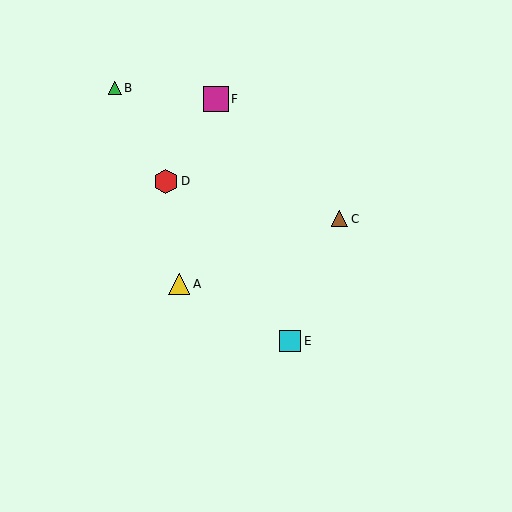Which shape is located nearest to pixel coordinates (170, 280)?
The yellow triangle (labeled A) at (179, 284) is nearest to that location.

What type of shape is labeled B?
Shape B is a green triangle.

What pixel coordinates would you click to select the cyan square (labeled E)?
Click at (290, 341) to select the cyan square E.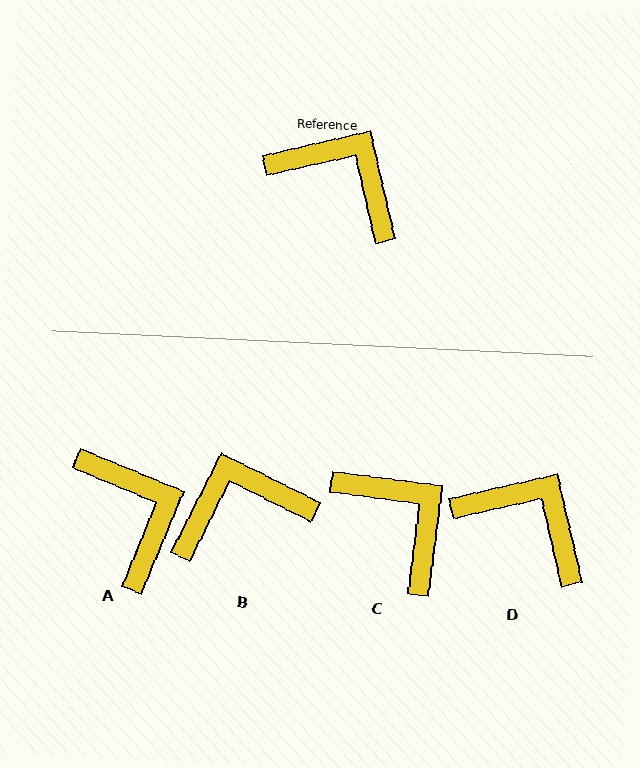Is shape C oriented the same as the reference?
No, it is off by about 20 degrees.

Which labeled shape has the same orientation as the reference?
D.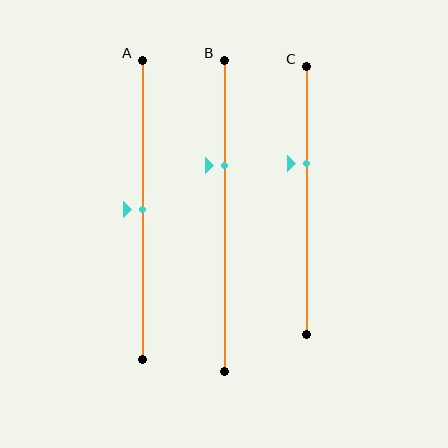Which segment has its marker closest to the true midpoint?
Segment A has its marker closest to the true midpoint.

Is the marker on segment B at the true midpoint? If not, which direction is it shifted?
No, the marker on segment B is shifted upward by about 16% of the segment length.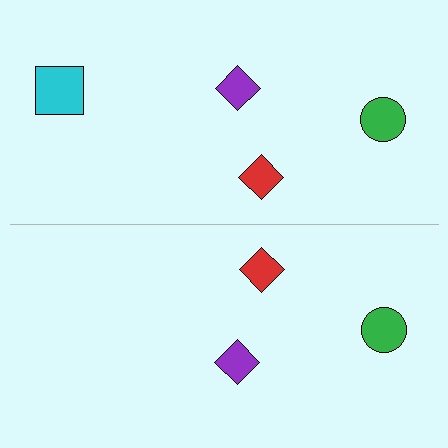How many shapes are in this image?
There are 7 shapes in this image.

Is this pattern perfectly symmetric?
No, the pattern is not perfectly symmetric. A cyan square is missing from the bottom side.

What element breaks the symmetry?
A cyan square is missing from the bottom side.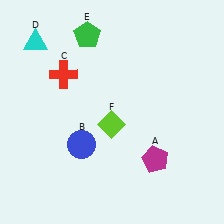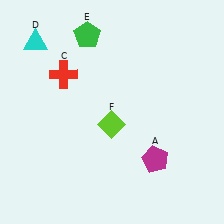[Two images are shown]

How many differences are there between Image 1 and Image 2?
There is 1 difference between the two images.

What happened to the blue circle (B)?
The blue circle (B) was removed in Image 2. It was in the bottom-left area of Image 1.